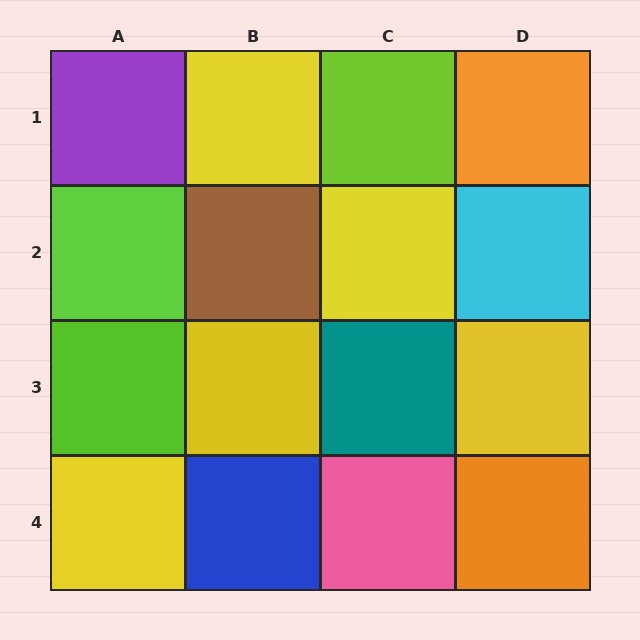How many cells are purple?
1 cell is purple.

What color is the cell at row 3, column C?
Teal.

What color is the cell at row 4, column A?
Yellow.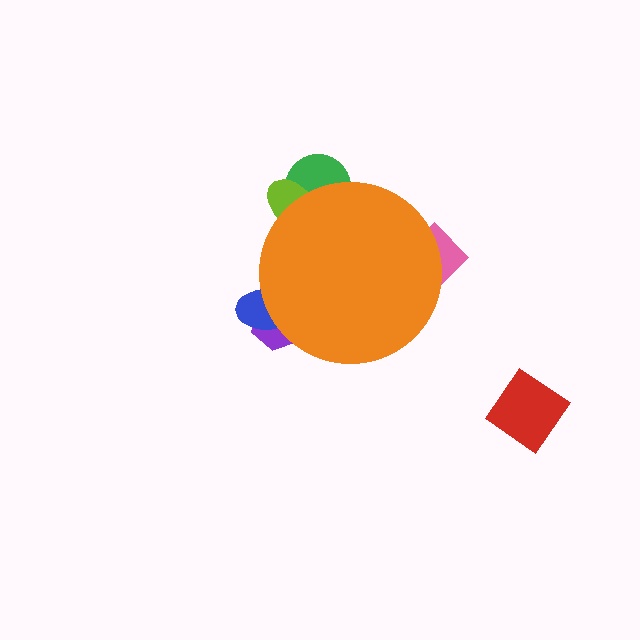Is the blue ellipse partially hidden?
Yes, the blue ellipse is partially hidden behind the orange circle.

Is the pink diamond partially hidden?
Yes, the pink diamond is partially hidden behind the orange circle.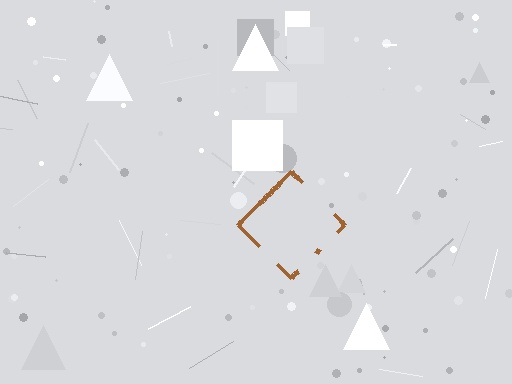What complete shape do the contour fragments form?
The contour fragments form a diamond.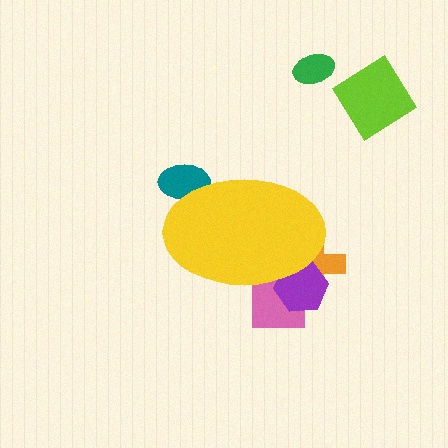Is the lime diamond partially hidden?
No, the lime diamond is fully visible.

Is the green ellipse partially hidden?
No, the green ellipse is fully visible.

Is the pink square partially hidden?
Yes, the pink square is partially hidden behind the yellow ellipse.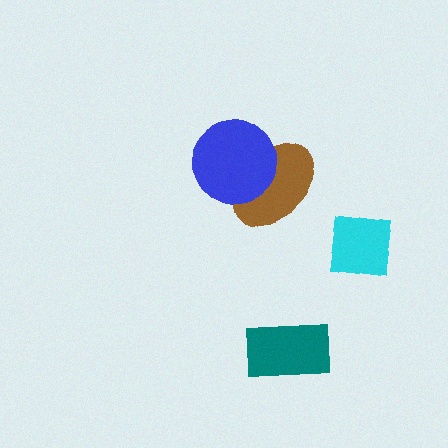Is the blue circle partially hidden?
No, no other shape covers it.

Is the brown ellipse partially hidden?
Yes, it is partially covered by another shape.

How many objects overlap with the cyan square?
0 objects overlap with the cyan square.